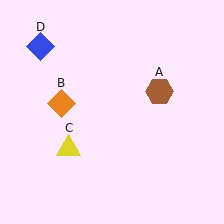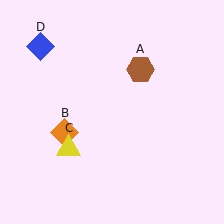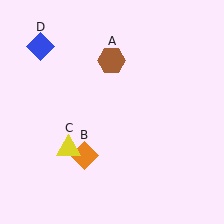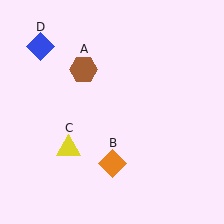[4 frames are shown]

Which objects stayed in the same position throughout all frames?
Yellow triangle (object C) and blue diamond (object D) remained stationary.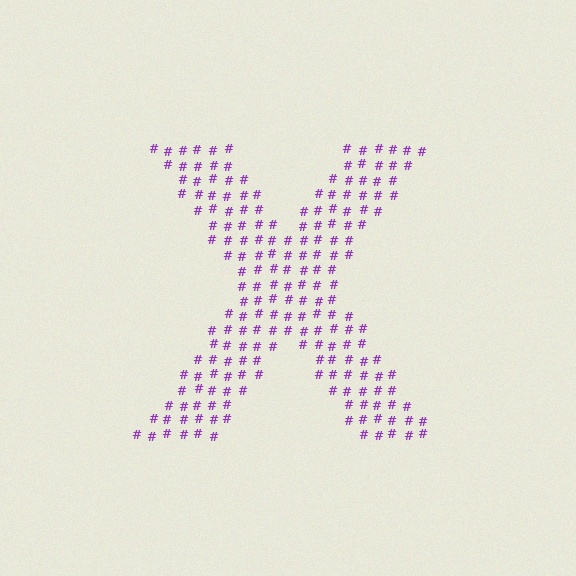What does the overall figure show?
The overall figure shows the letter X.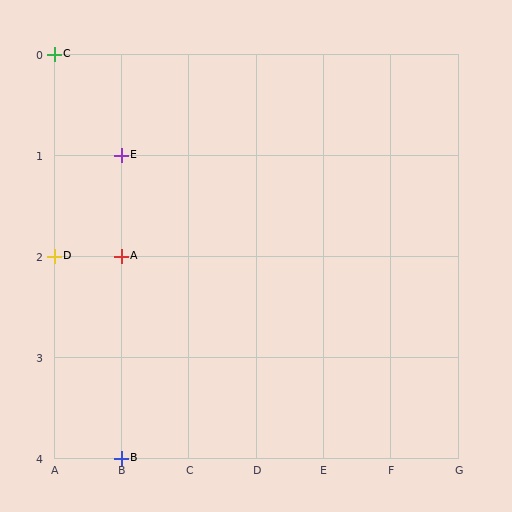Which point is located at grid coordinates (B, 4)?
Point B is at (B, 4).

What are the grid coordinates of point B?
Point B is at grid coordinates (B, 4).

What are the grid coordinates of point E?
Point E is at grid coordinates (B, 1).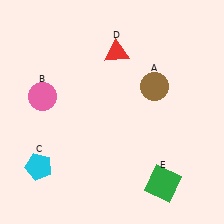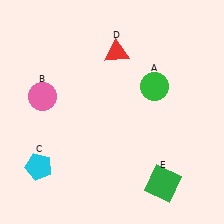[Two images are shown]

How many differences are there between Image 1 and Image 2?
There is 1 difference between the two images.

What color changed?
The circle (A) changed from brown in Image 1 to green in Image 2.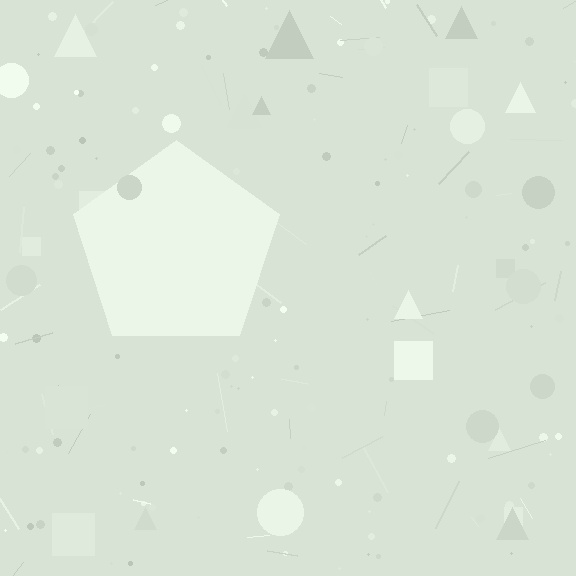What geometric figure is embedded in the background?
A pentagon is embedded in the background.